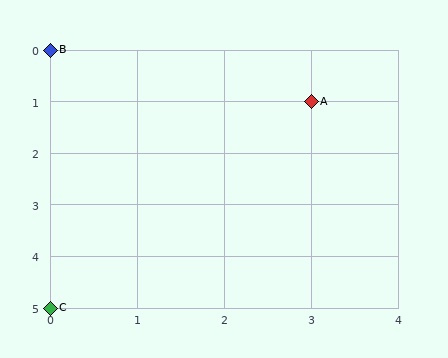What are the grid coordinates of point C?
Point C is at grid coordinates (0, 5).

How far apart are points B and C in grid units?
Points B and C are 5 rows apart.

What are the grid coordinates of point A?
Point A is at grid coordinates (3, 1).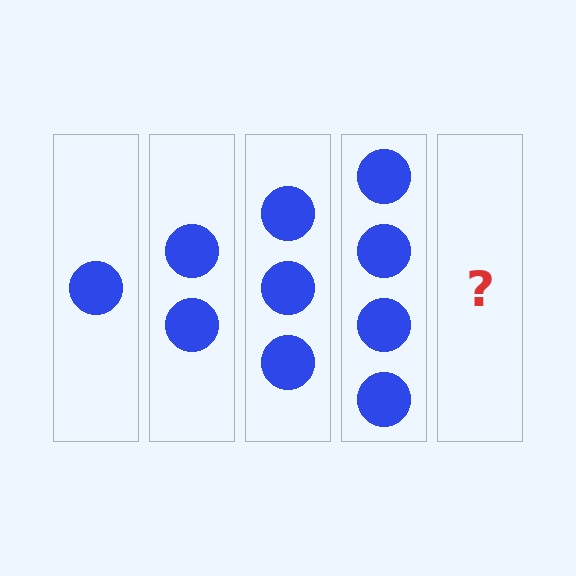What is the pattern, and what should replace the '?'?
The pattern is that each step adds one more circle. The '?' should be 5 circles.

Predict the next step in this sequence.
The next step is 5 circles.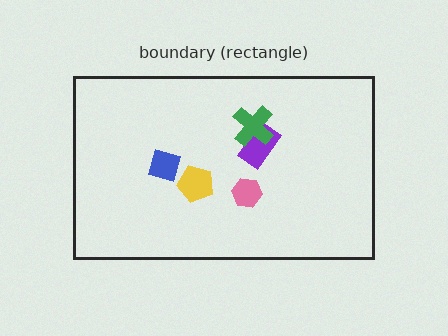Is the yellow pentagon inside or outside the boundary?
Inside.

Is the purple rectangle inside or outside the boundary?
Inside.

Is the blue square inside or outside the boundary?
Inside.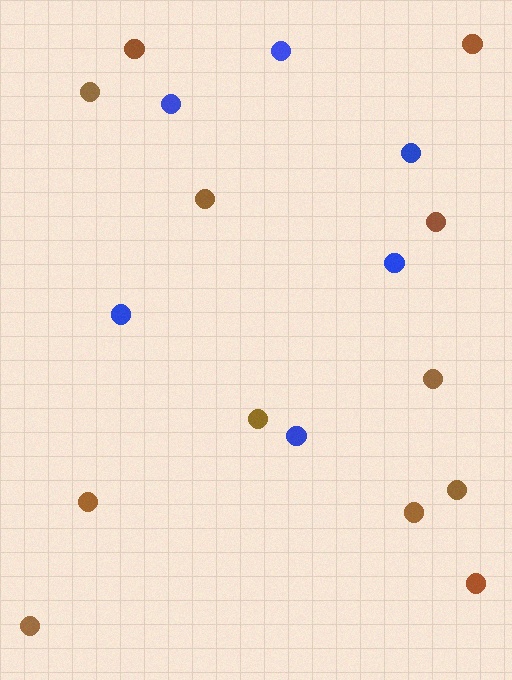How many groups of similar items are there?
There are 2 groups: one group of blue circles (6) and one group of brown circles (12).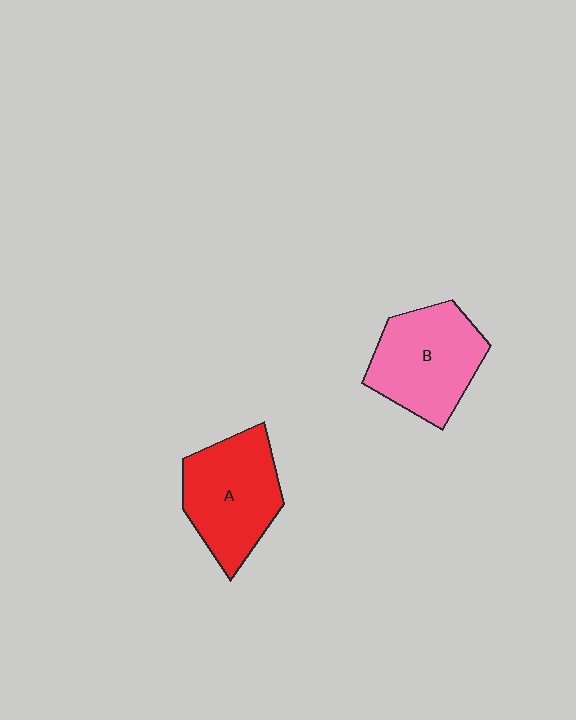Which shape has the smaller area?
Shape B (pink).